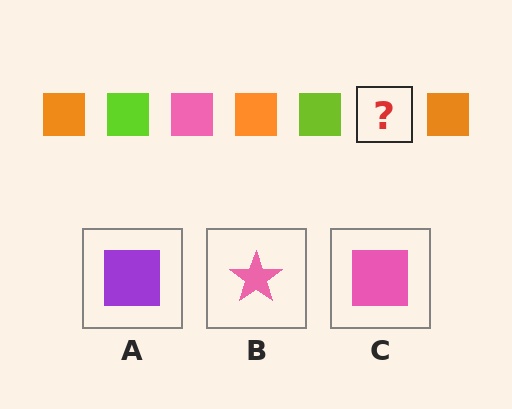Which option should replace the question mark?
Option C.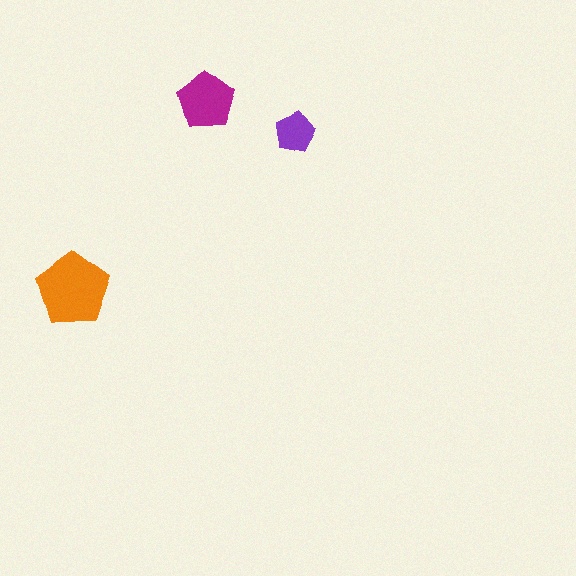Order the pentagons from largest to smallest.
the orange one, the magenta one, the purple one.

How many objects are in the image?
There are 3 objects in the image.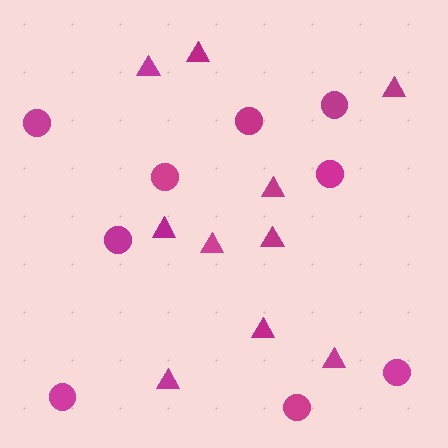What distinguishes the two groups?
There are 2 groups: one group of circles (9) and one group of triangles (10).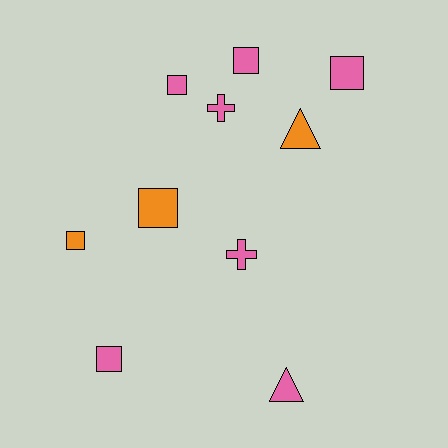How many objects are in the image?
There are 10 objects.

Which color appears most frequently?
Pink, with 7 objects.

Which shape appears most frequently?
Square, with 6 objects.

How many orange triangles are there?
There is 1 orange triangle.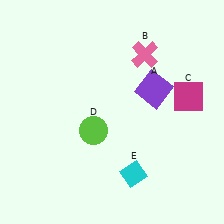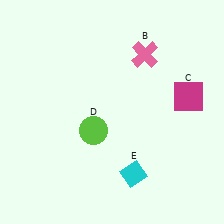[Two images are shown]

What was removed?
The purple square (A) was removed in Image 2.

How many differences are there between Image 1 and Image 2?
There is 1 difference between the two images.